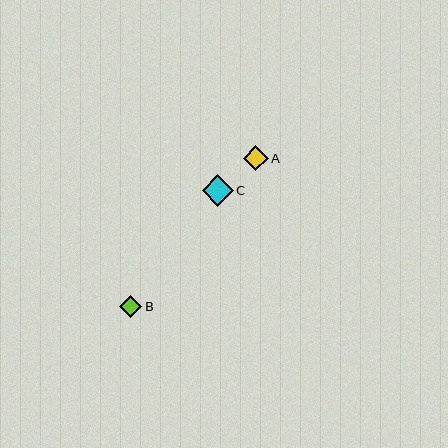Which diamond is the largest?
Diamond C is the largest with a size of approximately 31 pixels.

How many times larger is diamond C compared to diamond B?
Diamond C is approximately 1.4 times the size of diamond B.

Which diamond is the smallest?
Diamond B is the smallest with a size of approximately 22 pixels.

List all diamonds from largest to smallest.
From largest to smallest: C, A, B.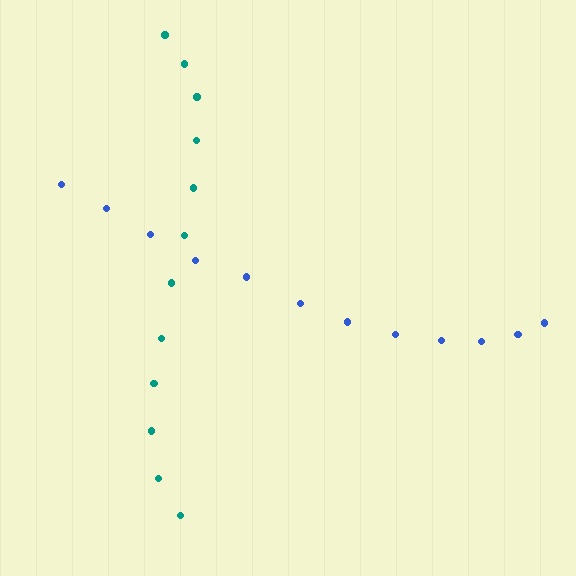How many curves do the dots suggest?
There are 2 distinct paths.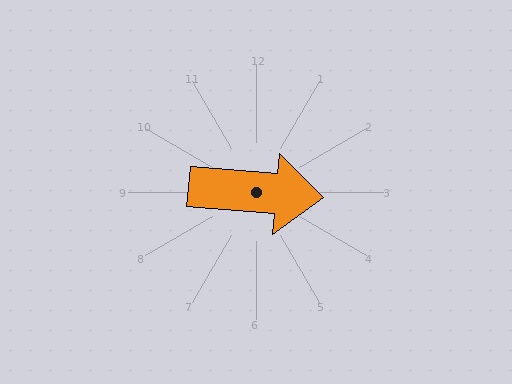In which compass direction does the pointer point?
East.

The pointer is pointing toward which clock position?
Roughly 3 o'clock.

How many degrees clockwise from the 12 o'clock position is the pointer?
Approximately 95 degrees.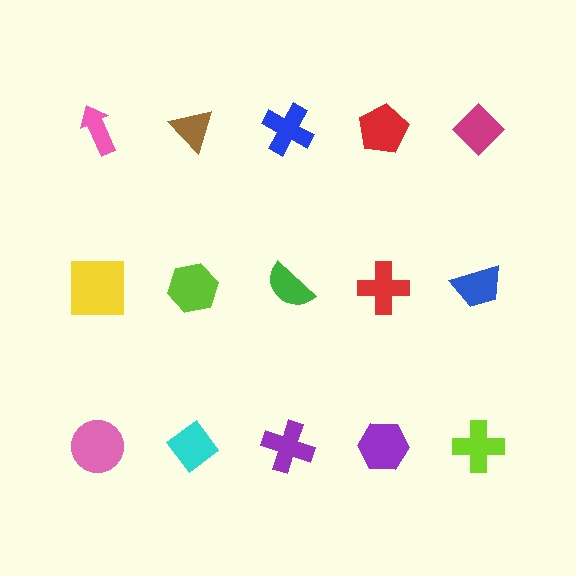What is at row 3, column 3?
A purple cross.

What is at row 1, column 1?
A pink arrow.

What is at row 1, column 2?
A brown triangle.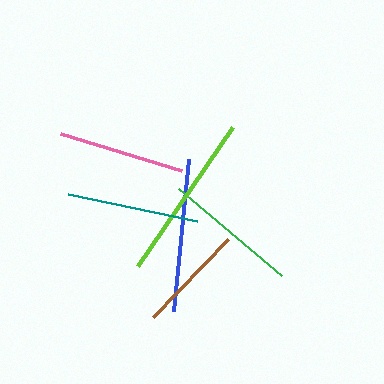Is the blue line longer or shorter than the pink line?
The blue line is longer than the pink line.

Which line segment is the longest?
The lime line is the longest at approximately 168 pixels.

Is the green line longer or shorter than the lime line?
The lime line is longer than the green line.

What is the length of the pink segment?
The pink segment is approximately 127 pixels long.